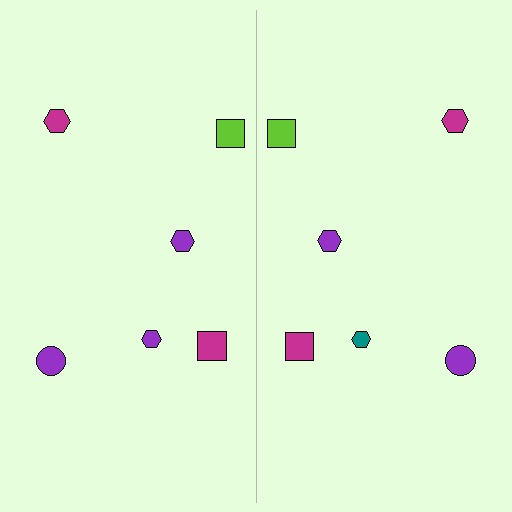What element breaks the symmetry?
The teal hexagon on the right side breaks the symmetry — its mirror counterpart is purple.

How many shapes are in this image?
There are 12 shapes in this image.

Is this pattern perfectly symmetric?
No, the pattern is not perfectly symmetric. The teal hexagon on the right side breaks the symmetry — its mirror counterpart is purple.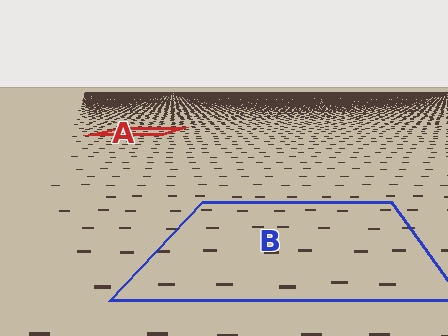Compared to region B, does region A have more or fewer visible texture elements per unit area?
Region A has more texture elements per unit area — they are packed more densely because it is farther away.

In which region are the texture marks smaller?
The texture marks are smaller in region A, because it is farther away.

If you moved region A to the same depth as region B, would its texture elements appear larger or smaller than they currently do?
They would appear larger. At a closer depth, the same texture elements are projected at a bigger on-screen size.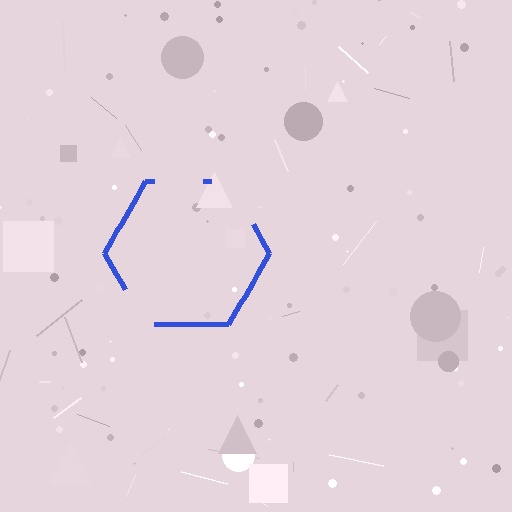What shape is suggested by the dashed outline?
The dashed outline suggests a hexagon.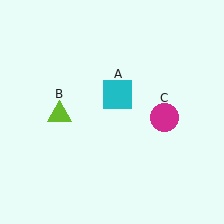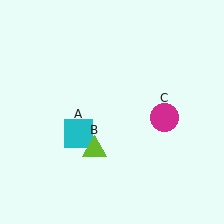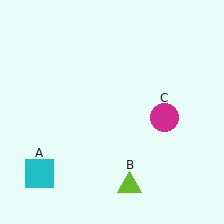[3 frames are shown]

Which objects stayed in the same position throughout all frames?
Magenta circle (object C) remained stationary.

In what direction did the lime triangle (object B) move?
The lime triangle (object B) moved down and to the right.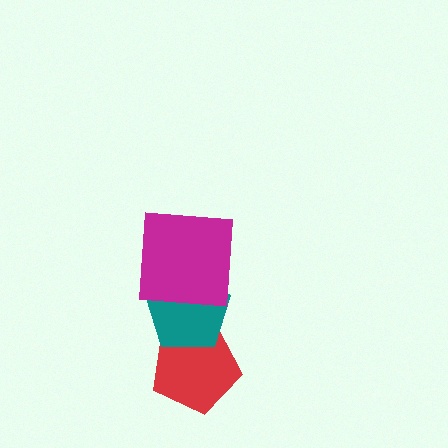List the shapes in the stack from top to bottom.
From top to bottom: the magenta square, the teal pentagon, the red pentagon.